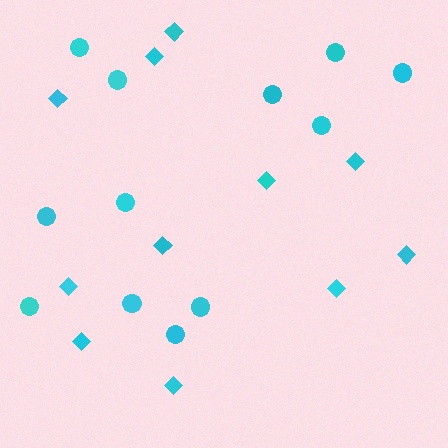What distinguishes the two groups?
There are 2 groups: one group of diamonds (11) and one group of circles (12).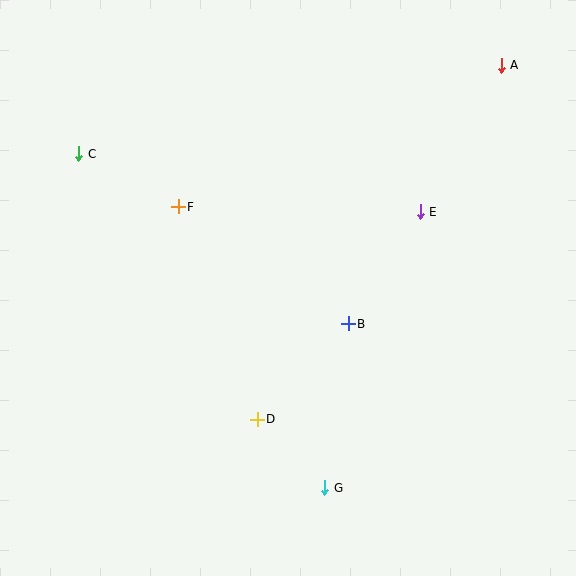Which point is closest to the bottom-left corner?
Point D is closest to the bottom-left corner.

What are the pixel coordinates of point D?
Point D is at (257, 419).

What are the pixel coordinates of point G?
Point G is at (325, 488).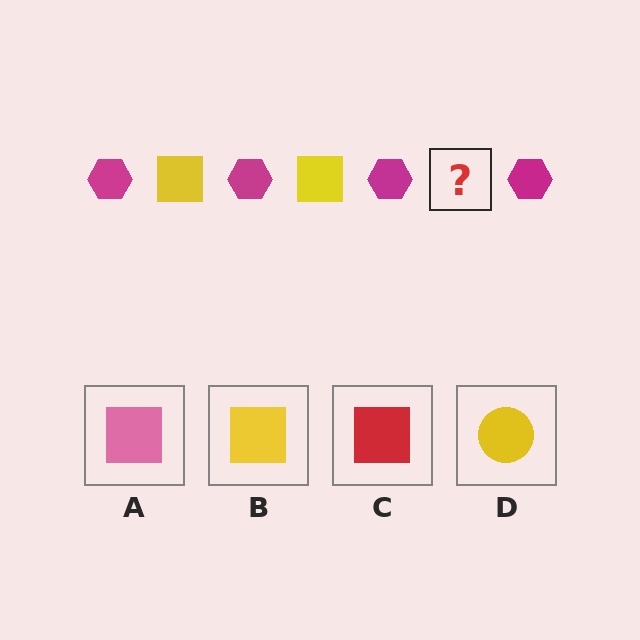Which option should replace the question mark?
Option B.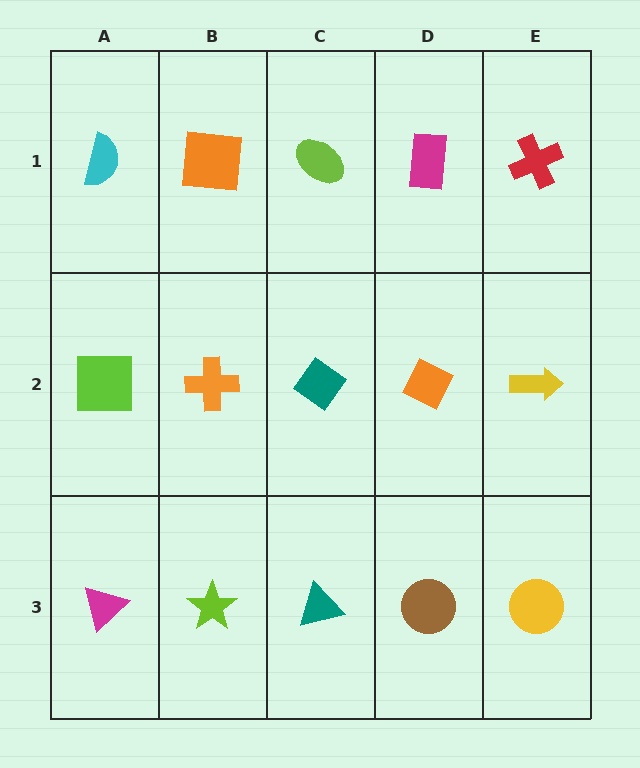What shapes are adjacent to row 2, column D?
A magenta rectangle (row 1, column D), a brown circle (row 3, column D), a teal diamond (row 2, column C), a yellow arrow (row 2, column E).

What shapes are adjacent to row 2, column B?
An orange square (row 1, column B), a lime star (row 3, column B), a lime square (row 2, column A), a teal diamond (row 2, column C).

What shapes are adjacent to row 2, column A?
A cyan semicircle (row 1, column A), a magenta triangle (row 3, column A), an orange cross (row 2, column B).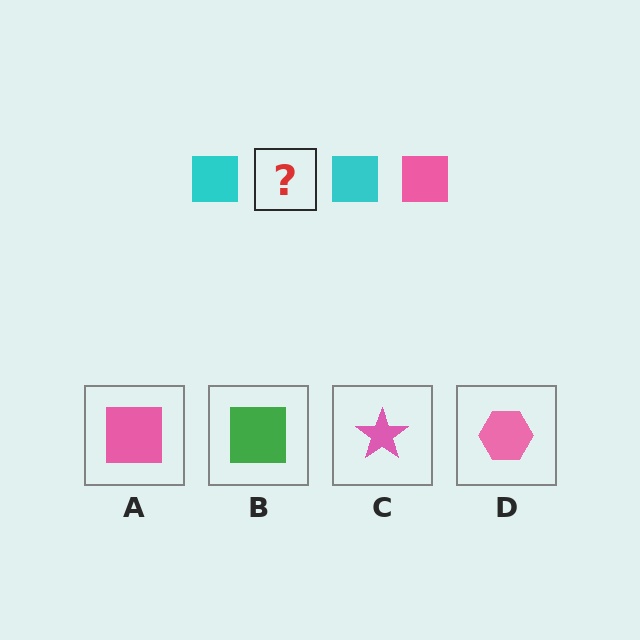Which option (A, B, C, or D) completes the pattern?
A.